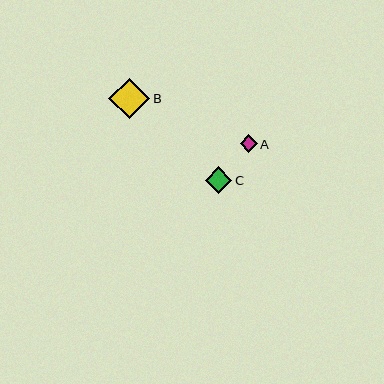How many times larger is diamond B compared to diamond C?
Diamond B is approximately 1.5 times the size of diamond C.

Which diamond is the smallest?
Diamond A is the smallest with a size of approximately 17 pixels.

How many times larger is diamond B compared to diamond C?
Diamond B is approximately 1.5 times the size of diamond C.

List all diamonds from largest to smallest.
From largest to smallest: B, C, A.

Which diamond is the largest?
Diamond B is the largest with a size of approximately 41 pixels.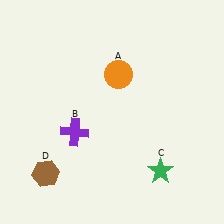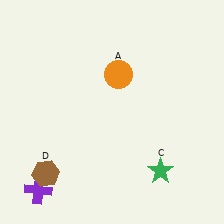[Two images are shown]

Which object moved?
The purple cross (B) moved down.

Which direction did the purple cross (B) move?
The purple cross (B) moved down.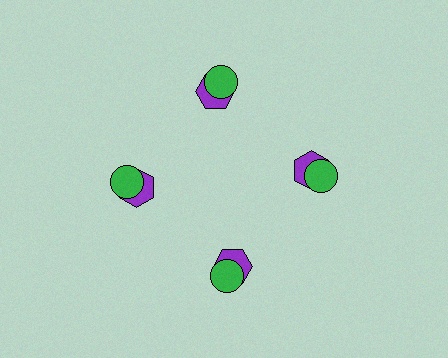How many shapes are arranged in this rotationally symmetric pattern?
There are 8 shapes, arranged in 4 groups of 2.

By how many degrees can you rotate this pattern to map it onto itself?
The pattern maps onto itself every 90 degrees of rotation.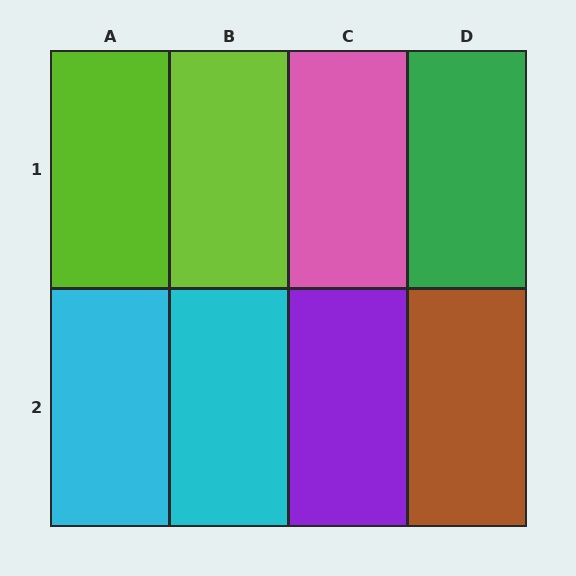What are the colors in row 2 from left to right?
Cyan, cyan, purple, brown.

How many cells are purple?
1 cell is purple.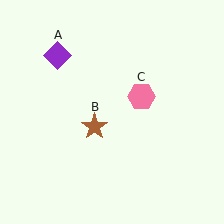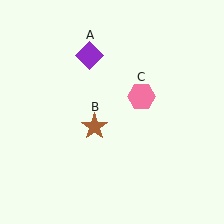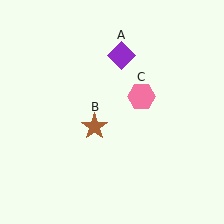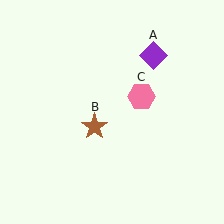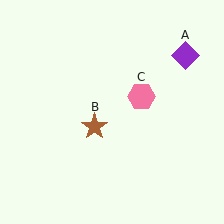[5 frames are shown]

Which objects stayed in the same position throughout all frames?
Brown star (object B) and pink hexagon (object C) remained stationary.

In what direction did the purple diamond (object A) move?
The purple diamond (object A) moved right.